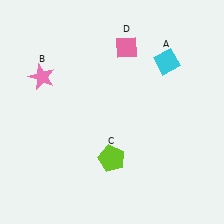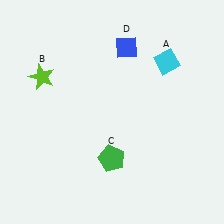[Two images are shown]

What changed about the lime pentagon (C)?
In Image 1, C is lime. In Image 2, it changed to green.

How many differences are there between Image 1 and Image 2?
There are 3 differences between the two images.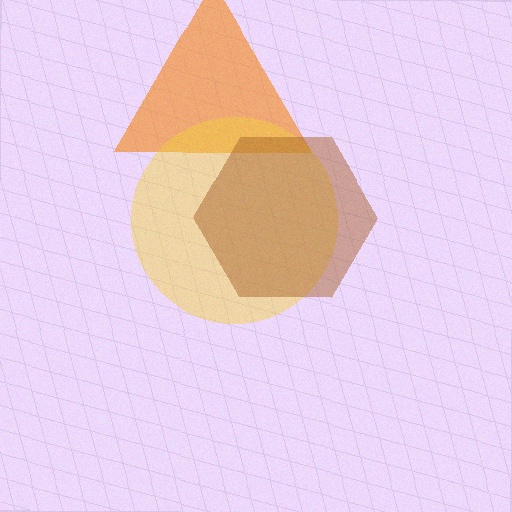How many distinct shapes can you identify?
There are 3 distinct shapes: an orange triangle, a yellow circle, a brown hexagon.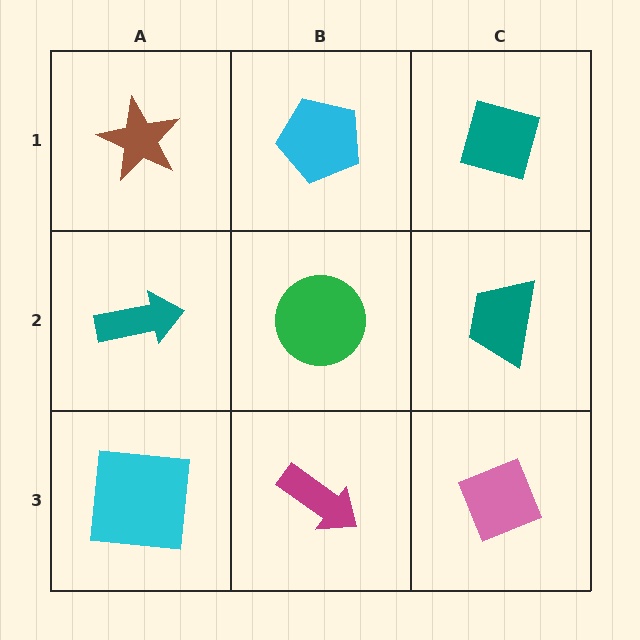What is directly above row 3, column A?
A teal arrow.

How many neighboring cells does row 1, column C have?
2.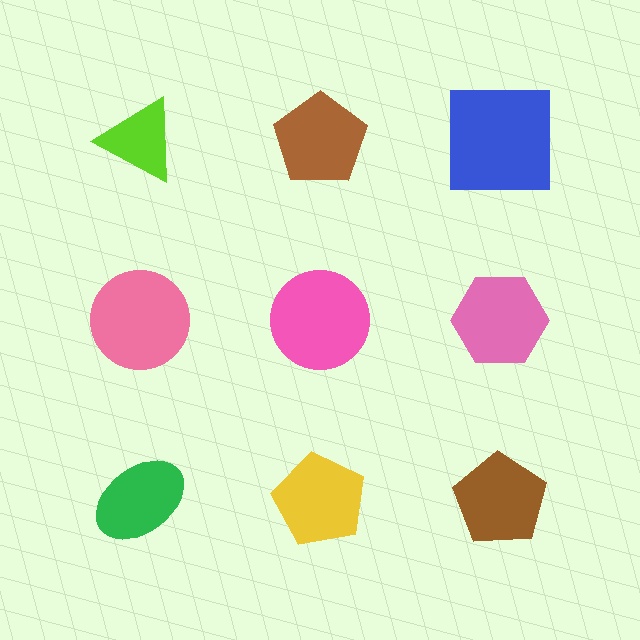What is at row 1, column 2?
A brown pentagon.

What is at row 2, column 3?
A pink hexagon.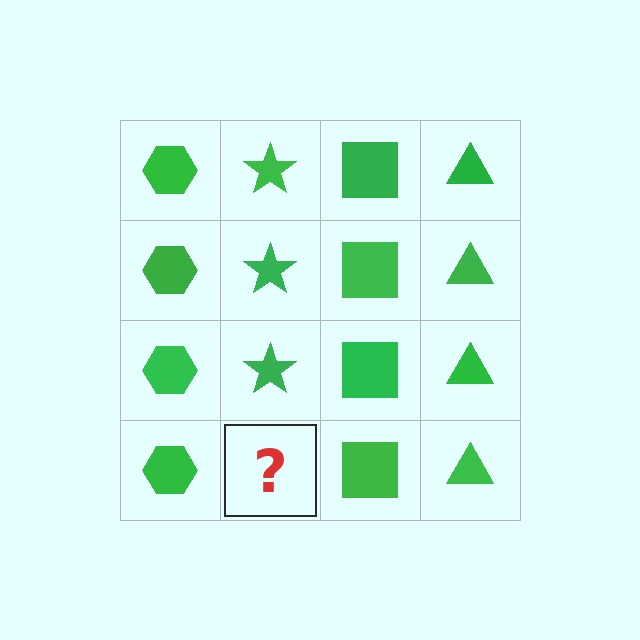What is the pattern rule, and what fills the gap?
The rule is that each column has a consistent shape. The gap should be filled with a green star.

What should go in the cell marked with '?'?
The missing cell should contain a green star.